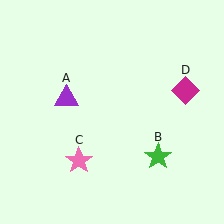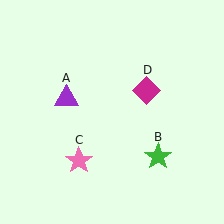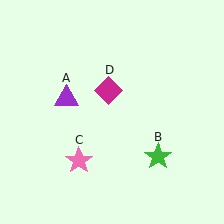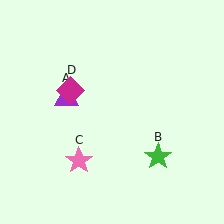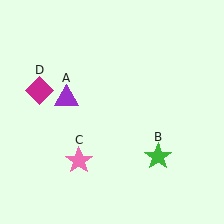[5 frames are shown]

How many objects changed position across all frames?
1 object changed position: magenta diamond (object D).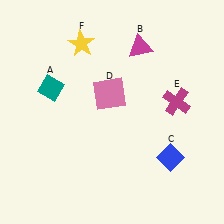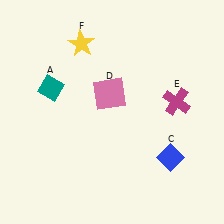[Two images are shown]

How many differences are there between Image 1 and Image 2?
There is 1 difference between the two images.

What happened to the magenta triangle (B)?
The magenta triangle (B) was removed in Image 2. It was in the top-right area of Image 1.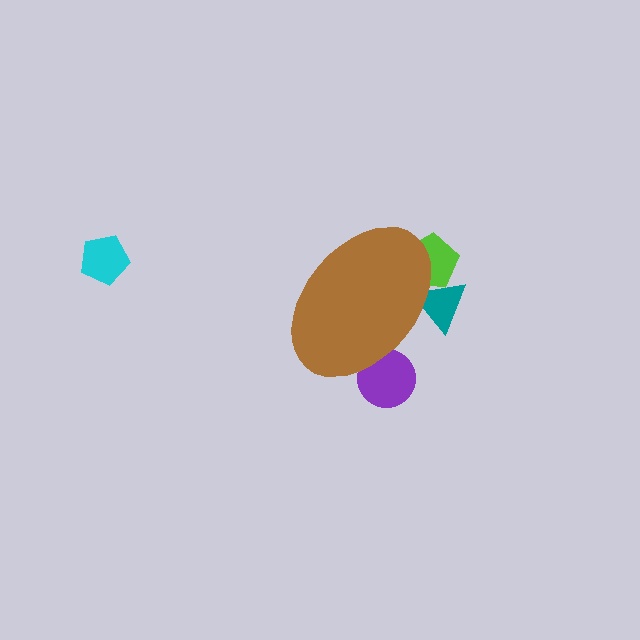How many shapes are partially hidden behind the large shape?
3 shapes are partially hidden.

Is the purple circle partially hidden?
Yes, the purple circle is partially hidden behind the brown ellipse.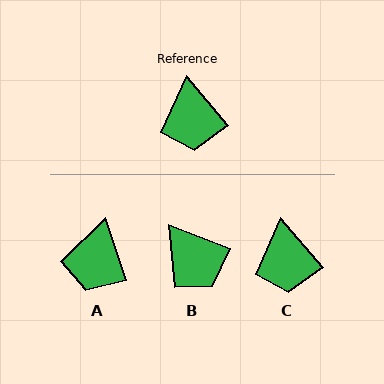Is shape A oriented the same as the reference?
No, it is off by about 21 degrees.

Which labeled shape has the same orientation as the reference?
C.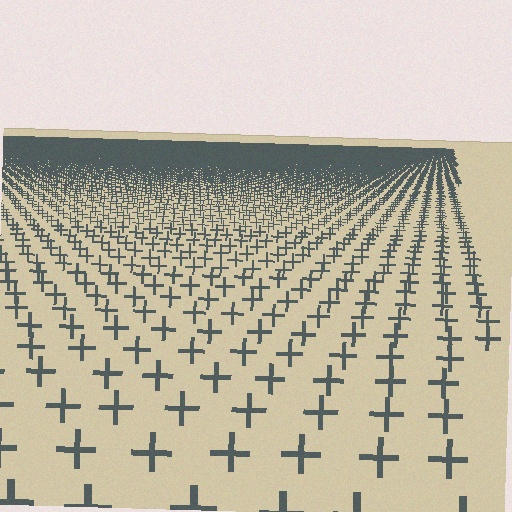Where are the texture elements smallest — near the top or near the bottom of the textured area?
Near the top.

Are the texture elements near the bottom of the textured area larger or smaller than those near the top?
Larger. Near the bottom, elements are closer to the viewer and appear at a bigger on-screen size.